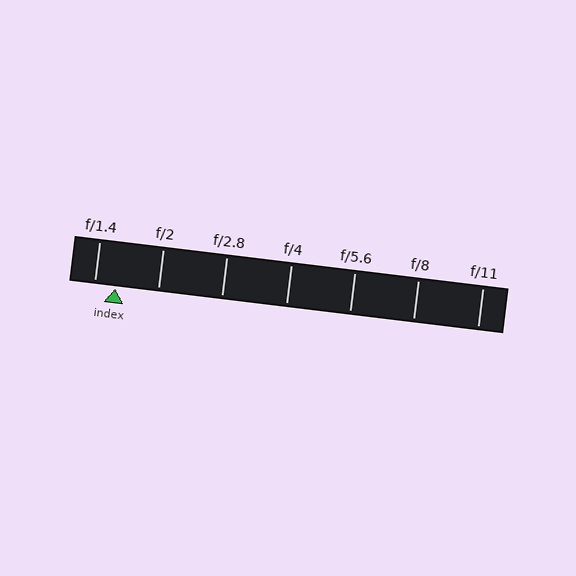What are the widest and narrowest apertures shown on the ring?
The widest aperture shown is f/1.4 and the narrowest is f/11.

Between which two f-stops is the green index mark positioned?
The index mark is between f/1.4 and f/2.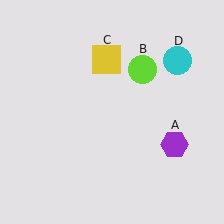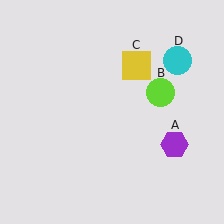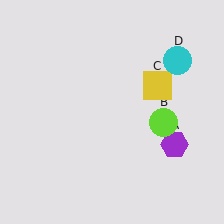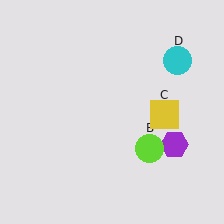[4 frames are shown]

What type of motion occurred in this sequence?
The lime circle (object B), yellow square (object C) rotated clockwise around the center of the scene.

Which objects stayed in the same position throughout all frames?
Purple hexagon (object A) and cyan circle (object D) remained stationary.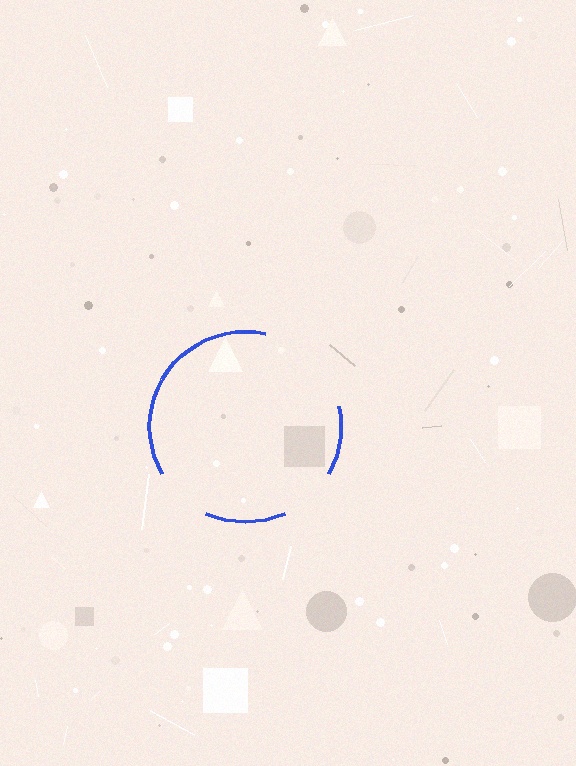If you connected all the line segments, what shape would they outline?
They would outline a circle.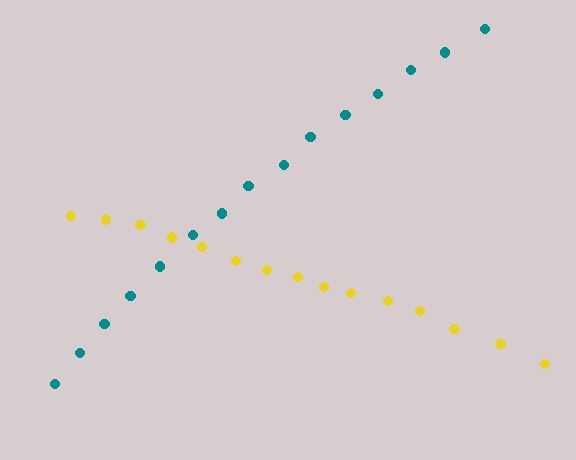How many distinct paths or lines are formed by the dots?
There are 2 distinct paths.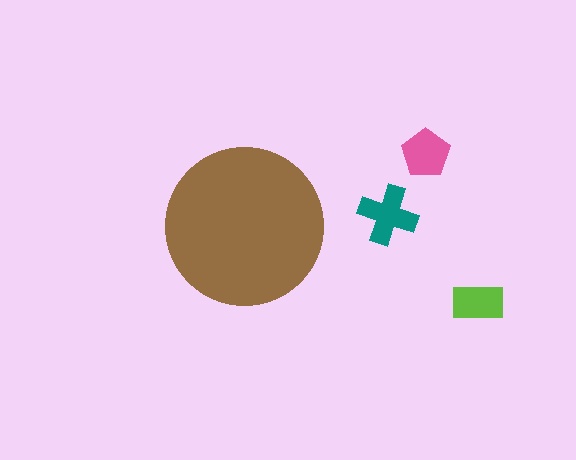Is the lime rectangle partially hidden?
No, the lime rectangle is fully visible.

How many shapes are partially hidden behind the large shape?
0 shapes are partially hidden.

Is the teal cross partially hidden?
No, the teal cross is fully visible.